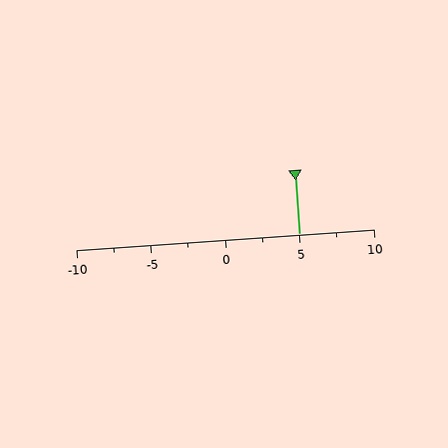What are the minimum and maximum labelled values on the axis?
The axis runs from -10 to 10.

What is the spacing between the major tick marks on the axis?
The major ticks are spaced 5 apart.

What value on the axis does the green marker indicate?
The marker indicates approximately 5.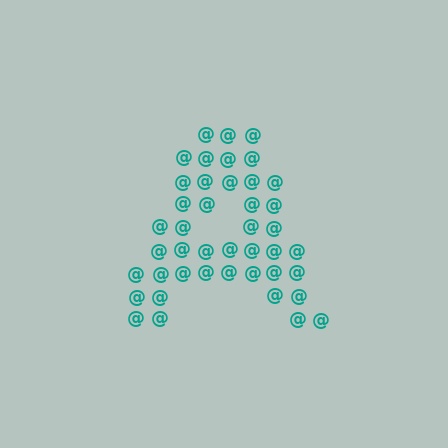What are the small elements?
The small elements are at signs.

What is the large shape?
The large shape is the letter A.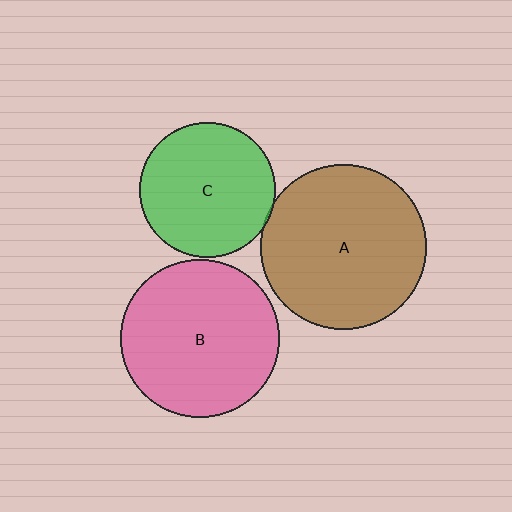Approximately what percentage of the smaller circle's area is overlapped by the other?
Approximately 5%.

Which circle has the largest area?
Circle A (brown).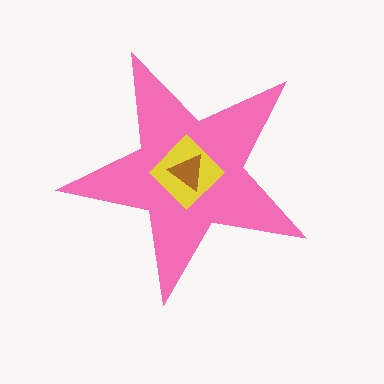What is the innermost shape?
The brown triangle.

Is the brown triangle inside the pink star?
Yes.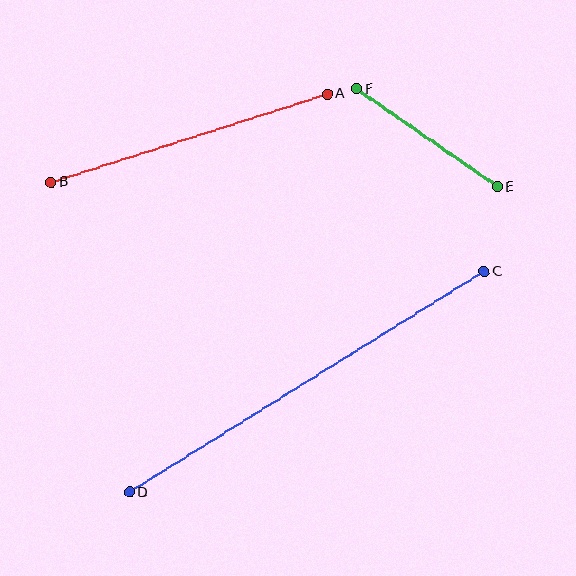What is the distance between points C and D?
The distance is approximately 418 pixels.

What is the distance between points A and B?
The distance is approximately 290 pixels.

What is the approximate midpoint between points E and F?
The midpoint is at approximately (427, 138) pixels.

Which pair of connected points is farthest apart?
Points C and D are farthest apart.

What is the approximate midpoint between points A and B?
The midpoint is at approximately (189, 138) pixels.